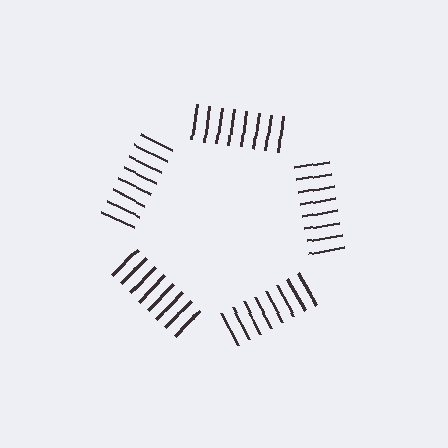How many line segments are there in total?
40 — 8 along each of the 5 edges.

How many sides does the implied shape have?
5 sides — the line-ends trace a pentagon.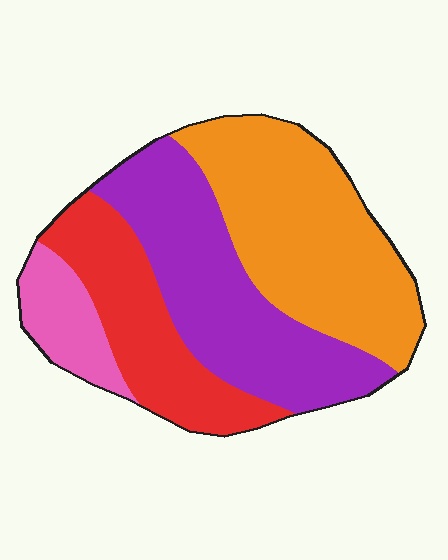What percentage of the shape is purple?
Purple covers roughly 35% of the shape.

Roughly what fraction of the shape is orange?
Orange covers roughly 35% of the shape.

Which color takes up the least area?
Pink, at roughly 10%.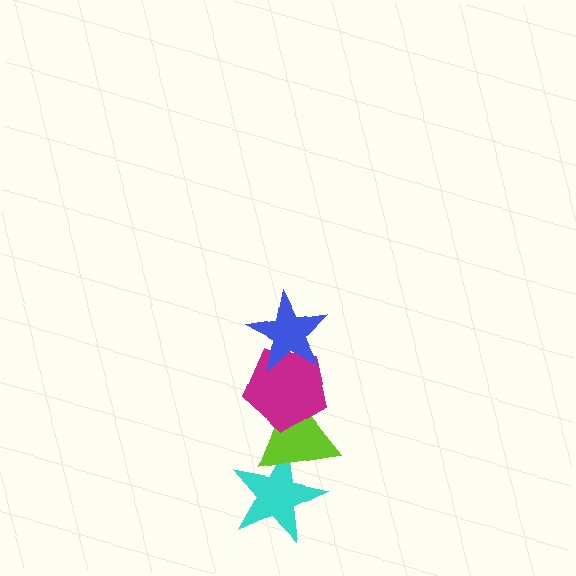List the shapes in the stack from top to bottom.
From top to bottom: the blue star, the magenta pentagon, the lime triangle, the cyan star.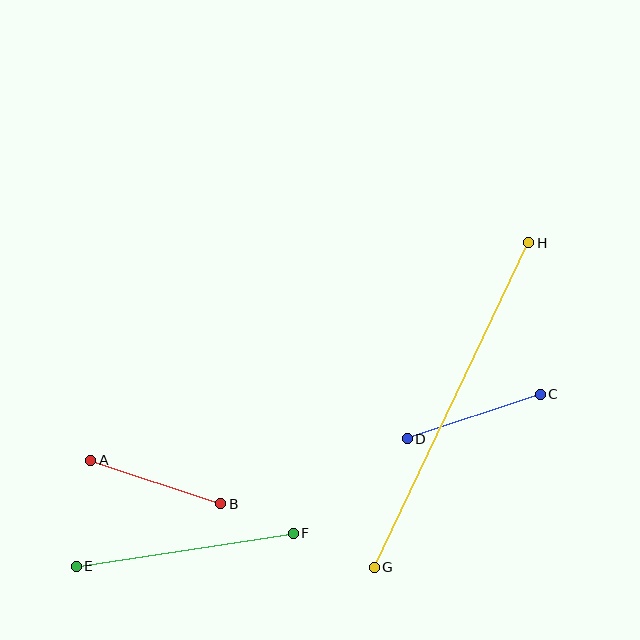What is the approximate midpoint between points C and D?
The midpoint is at approximately (474, 417) pixels.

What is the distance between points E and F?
The distance is approximately 219 pixels.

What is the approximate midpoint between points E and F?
The midpoint is at approximately (185, 550) pixels.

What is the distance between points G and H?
The distance is approximately 359 pixels.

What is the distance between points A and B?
The distance is approximately 137 pixels.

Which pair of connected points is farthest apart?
Points G and H are farthest apart.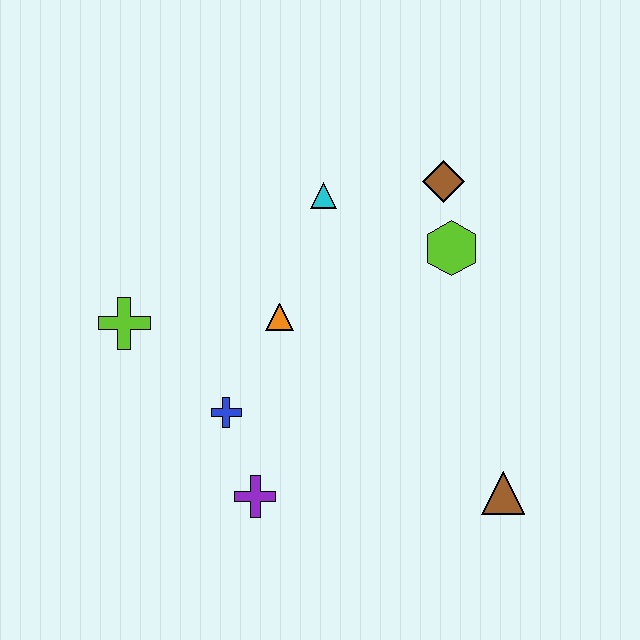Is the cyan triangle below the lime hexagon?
No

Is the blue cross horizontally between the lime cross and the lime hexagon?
Yes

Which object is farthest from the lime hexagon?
The lime cross is farthest from the lime hexagon.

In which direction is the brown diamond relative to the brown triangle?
The brown diamond is above the brown triangle.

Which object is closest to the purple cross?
The blue cross is closest to the purple cross.